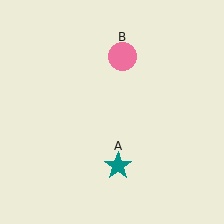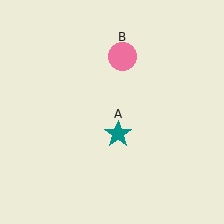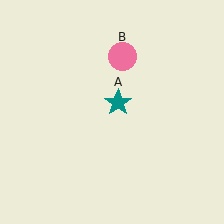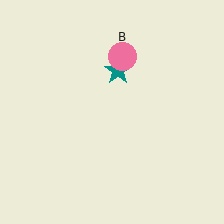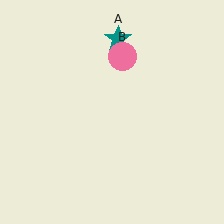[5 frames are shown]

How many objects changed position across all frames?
1 object changed position: teal star (object A).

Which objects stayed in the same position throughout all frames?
Pink circle (object B) remained stationary.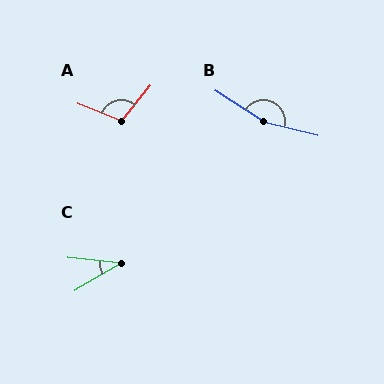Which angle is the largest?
B, at approximately 161 degrees.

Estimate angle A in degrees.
Approximately 108 degrees.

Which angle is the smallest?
C, at approximately 36 degrees.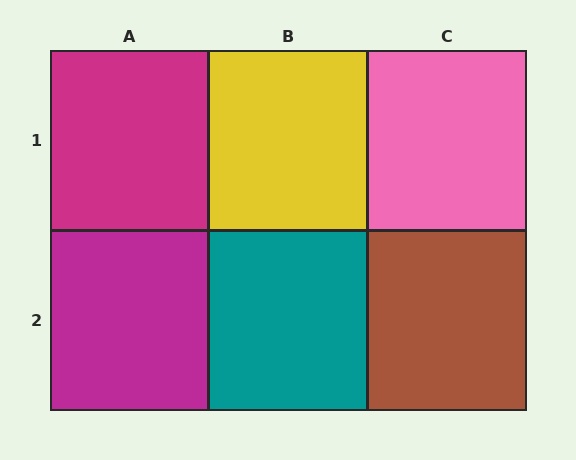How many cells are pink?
1 cell is pink.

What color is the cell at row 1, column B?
Yellow.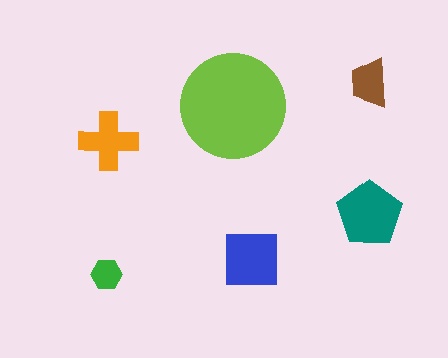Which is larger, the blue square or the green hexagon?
The blue square.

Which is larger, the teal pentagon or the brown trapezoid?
The teal pentagon.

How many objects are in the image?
There are 6 objects in the image.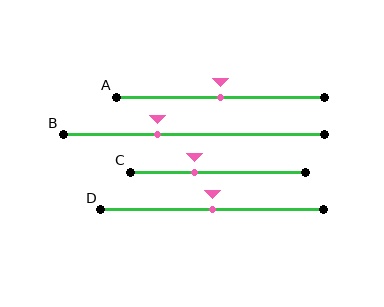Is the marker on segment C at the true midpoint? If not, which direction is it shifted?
No, the marker on segment C is shifted to the left by about 13% of the segment length.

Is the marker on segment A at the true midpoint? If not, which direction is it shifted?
Yes, the marker on segment A is at the true midpoint.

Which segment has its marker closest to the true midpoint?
Segment A has its marker closest to the true midpoint.